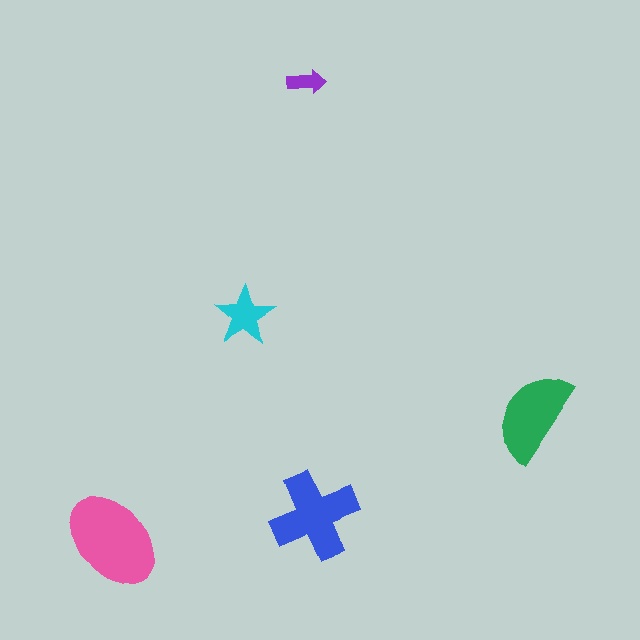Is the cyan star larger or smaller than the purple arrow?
Larger.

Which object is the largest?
The pink ellipse.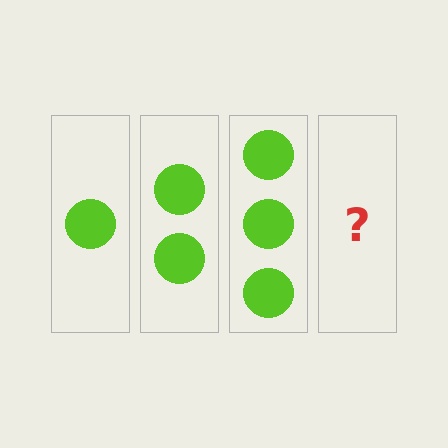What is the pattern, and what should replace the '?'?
The pattern is that each step adds one more circle. The '?' should be 4 circles.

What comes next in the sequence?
The next element should be 4 circles.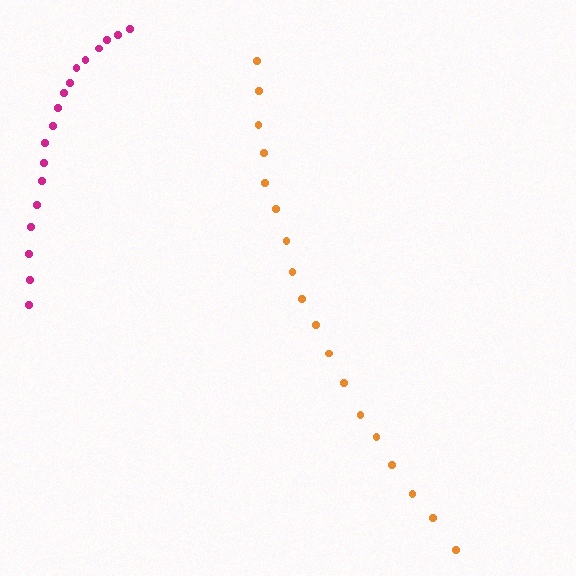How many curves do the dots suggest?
There are 2 distinct paths.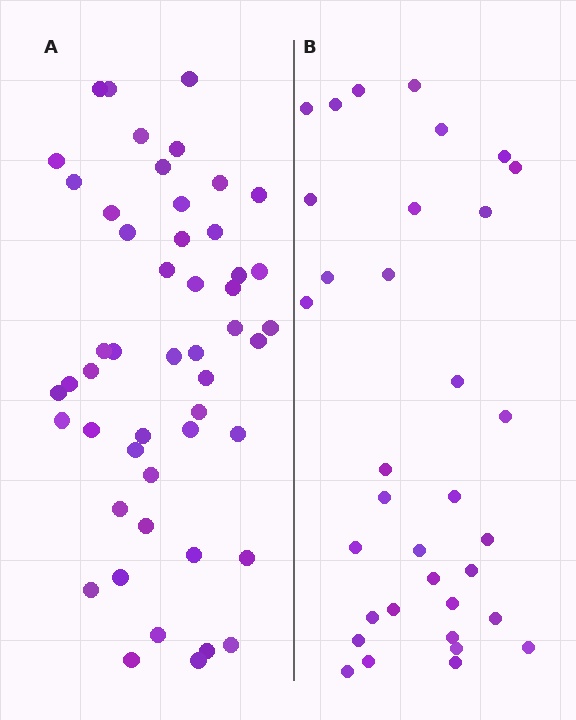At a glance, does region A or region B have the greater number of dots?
Region A (the left region) has more dots.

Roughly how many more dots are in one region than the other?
Region A has approximately 15 more dots than region B.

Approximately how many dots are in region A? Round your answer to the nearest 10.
About 50 dots.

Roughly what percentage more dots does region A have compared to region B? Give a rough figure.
About 45% more.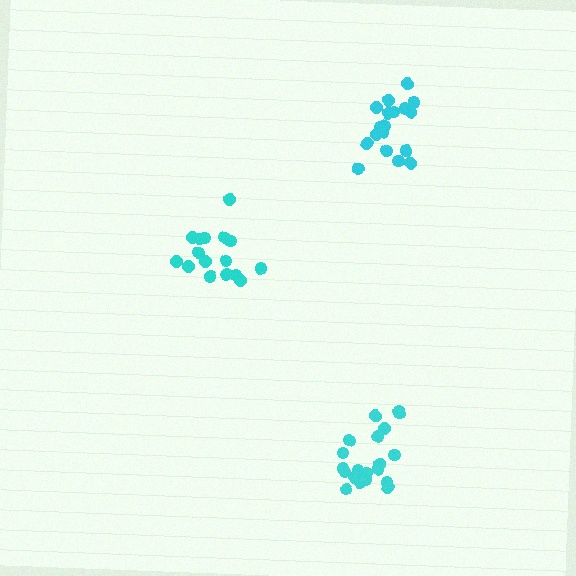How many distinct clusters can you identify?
There are 3 distinct clusters.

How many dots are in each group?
Group 1: 21 dots, Group 2: 18 dots, Group 3: 16 dots (55 total).